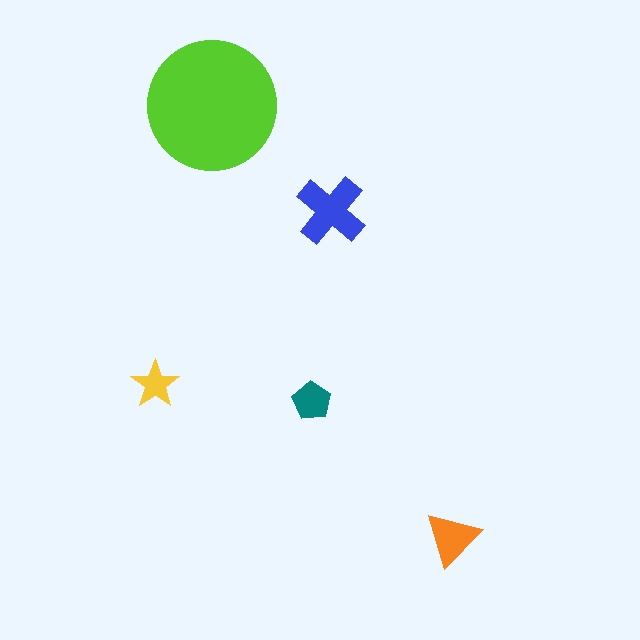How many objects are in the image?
There are 5 objects in the image.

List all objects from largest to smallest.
The lime circle, the blue cross, the orange triangle, the teal pentagon, the yellow star.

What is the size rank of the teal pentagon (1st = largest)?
4th.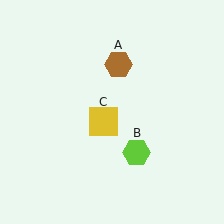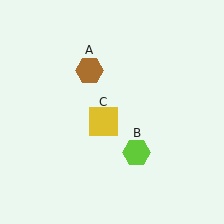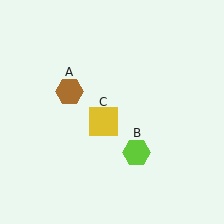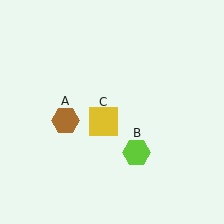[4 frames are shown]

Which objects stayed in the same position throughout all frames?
Lime hexagon (object B) and yellow square (object C) remained stationary.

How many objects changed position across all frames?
1 object changed position: brown hexagon (object A).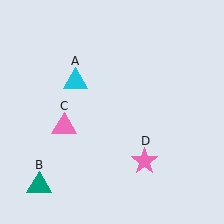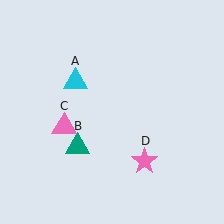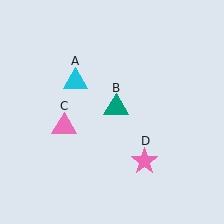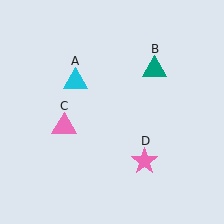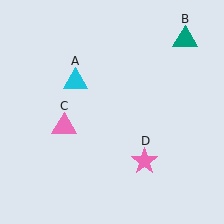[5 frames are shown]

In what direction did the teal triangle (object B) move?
The teal triangle (object B) moved up and to the right.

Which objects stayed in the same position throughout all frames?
Cyan triangle (object A) and pink triangle (object C) and pink star (object D) remained stationary.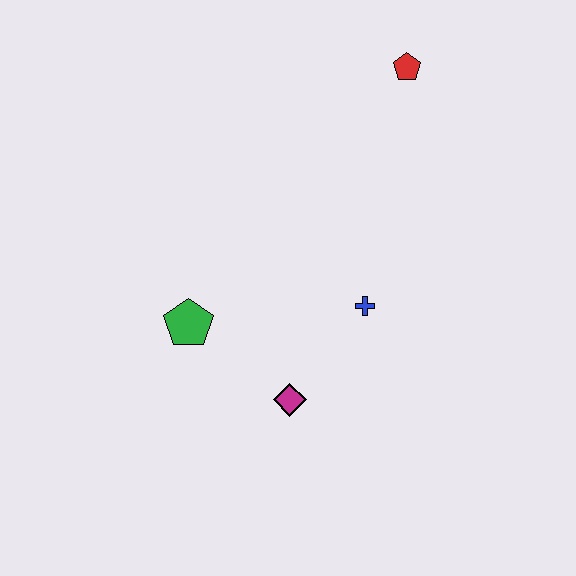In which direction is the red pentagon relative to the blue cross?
The red pentagon is above the blue cross.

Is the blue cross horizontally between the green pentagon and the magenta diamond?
No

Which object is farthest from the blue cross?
The red pentagon is farthest from the blue cross.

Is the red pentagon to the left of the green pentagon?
No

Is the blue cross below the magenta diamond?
No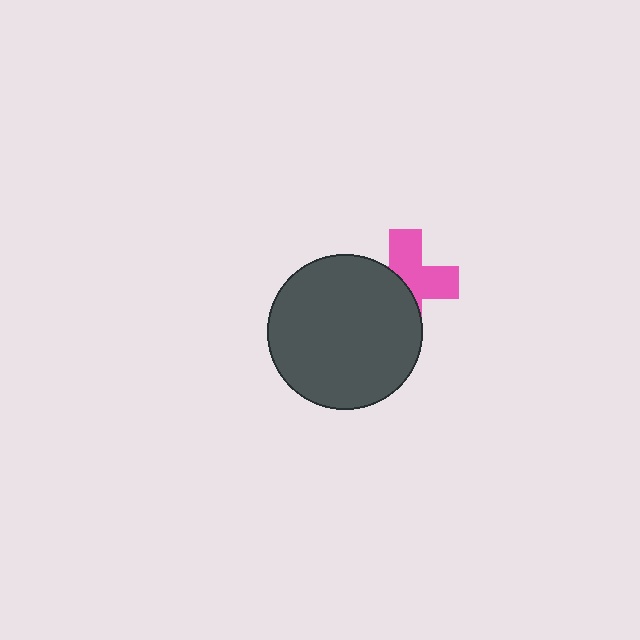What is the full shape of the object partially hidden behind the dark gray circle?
The partially hidden object is a pink cross.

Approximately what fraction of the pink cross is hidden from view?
Roughly 48% of the pink cross is hidden behind the dark gray circle.